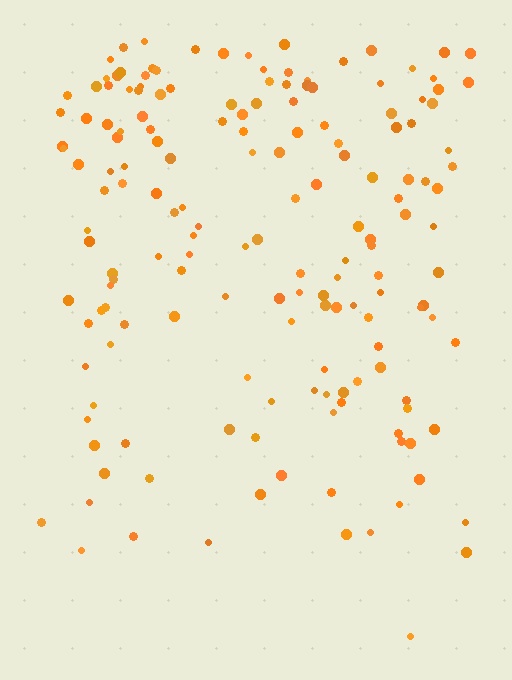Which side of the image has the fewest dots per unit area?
The bottom.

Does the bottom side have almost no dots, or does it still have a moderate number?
Still a moderate number, just noticeably fewer than the top.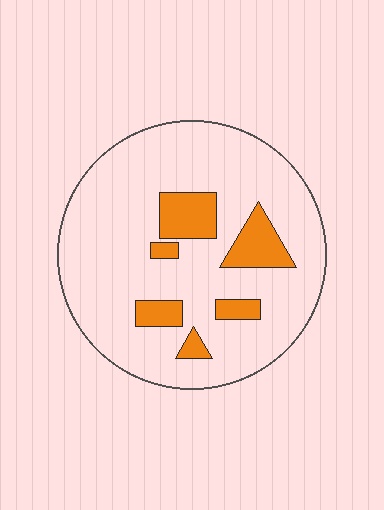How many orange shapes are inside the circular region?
6.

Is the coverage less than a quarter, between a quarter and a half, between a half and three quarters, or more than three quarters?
Less than a quarter.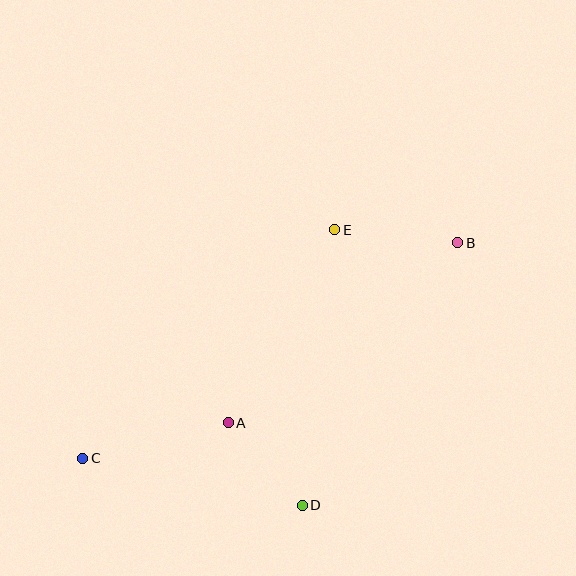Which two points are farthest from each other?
Points B and C are farthest from each other.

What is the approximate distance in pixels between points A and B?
The distance between A and B is approximately 292 pixels.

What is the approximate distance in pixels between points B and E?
The distance between B and E is approximately 124 pixels.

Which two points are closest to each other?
Points A and D are closest to each other.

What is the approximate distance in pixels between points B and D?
The distance between B and D is approximately 305 pixels.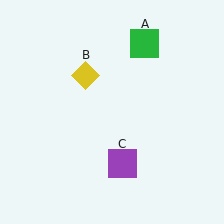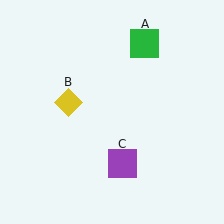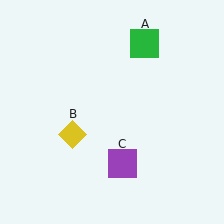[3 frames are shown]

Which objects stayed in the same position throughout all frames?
Green square (object A) and purple square (object C) remained stationary.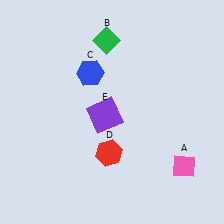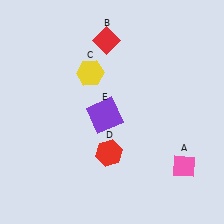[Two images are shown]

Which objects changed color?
B changed from green to red. C changed from blue to yellow.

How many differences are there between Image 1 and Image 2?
There are 2 differences between the two images.